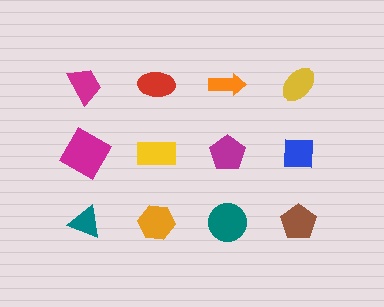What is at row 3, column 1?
A teal triangle.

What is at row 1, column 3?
An orange arrow.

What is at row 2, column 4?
A blue square.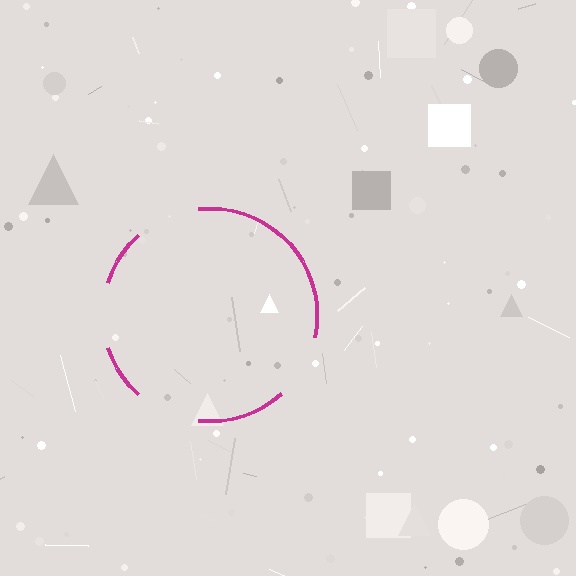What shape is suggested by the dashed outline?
The dashed outline suggests a circle.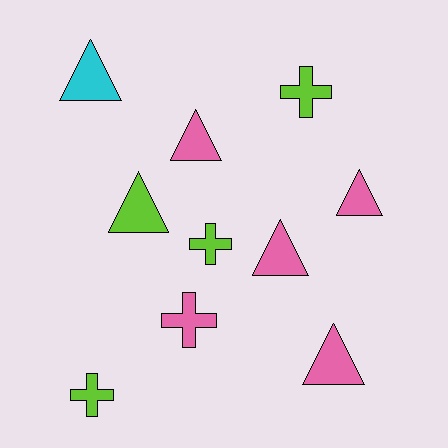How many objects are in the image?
There are 10 objects.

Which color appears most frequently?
Pink, with 5 objects.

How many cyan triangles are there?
There is 1 cyan triangle.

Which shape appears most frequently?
Triangle, with 6 objects.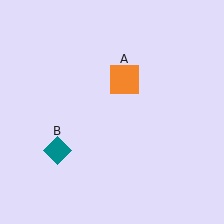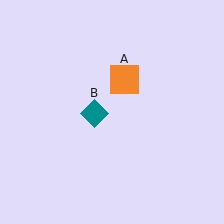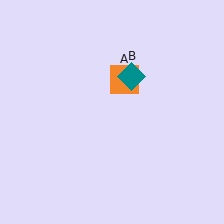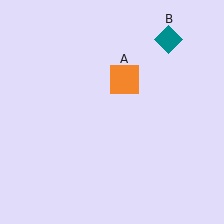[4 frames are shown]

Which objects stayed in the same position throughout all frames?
Orange square (object A) remained stationary.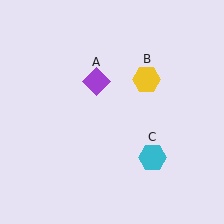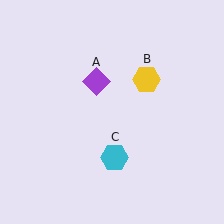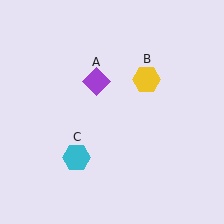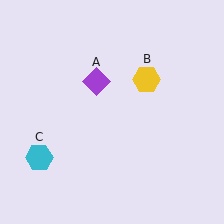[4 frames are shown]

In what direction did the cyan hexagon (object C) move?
The cyan hexagon (object C) moved left.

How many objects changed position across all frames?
1 object changed position: cyan hexagon (object C).